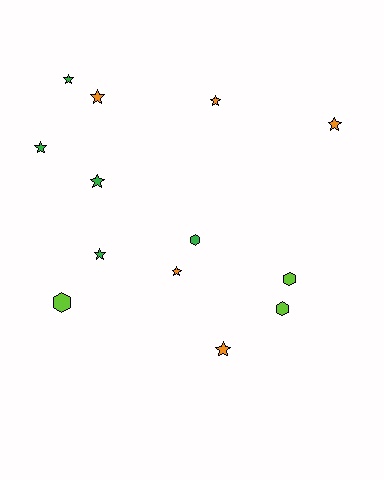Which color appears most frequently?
Orange, with 5 objects.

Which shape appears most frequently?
Star, with 9 objects.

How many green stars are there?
There are 4 green stars.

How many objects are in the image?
There are 13 objects.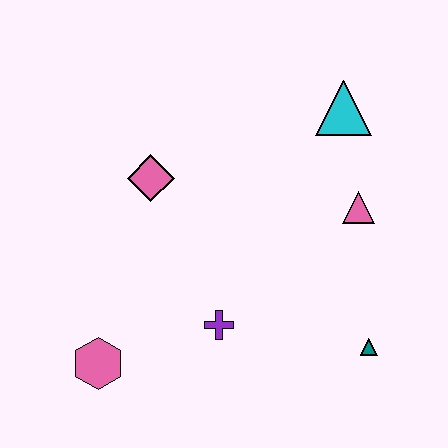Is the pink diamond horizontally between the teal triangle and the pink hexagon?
Yes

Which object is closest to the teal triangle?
The pink triangle is closest to the teal triangle.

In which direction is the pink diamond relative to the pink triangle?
The pink diamond is to the left of the pink triangle.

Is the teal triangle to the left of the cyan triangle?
No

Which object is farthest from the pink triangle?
The pink hexagon is farthest from the pink triangle.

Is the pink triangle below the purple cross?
No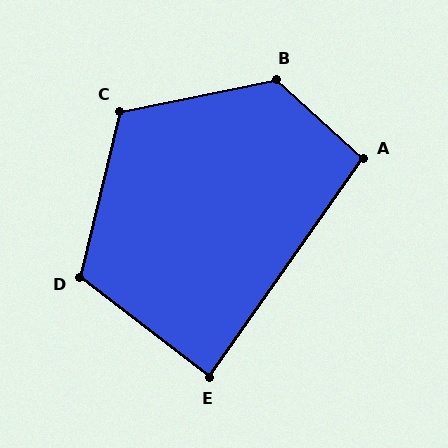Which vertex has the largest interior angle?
B, at approximately 126 degrees.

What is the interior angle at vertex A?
Approximately 97 degrees (obtuse).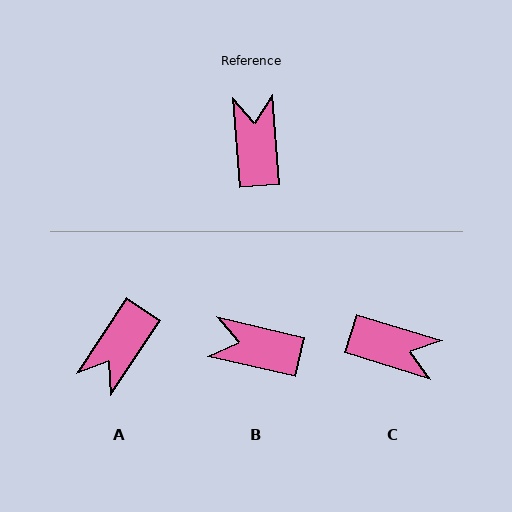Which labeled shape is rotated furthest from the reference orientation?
A, about 142 degrees away.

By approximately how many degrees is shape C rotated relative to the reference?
Approximately 111 degrees clockwise.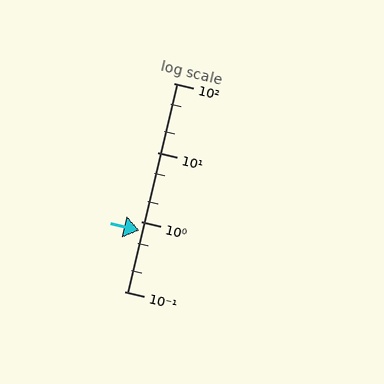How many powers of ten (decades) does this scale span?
The scale spans 3 decades, from 0.1 to 100.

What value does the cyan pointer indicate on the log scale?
The pointer indicates approximately 0.76.